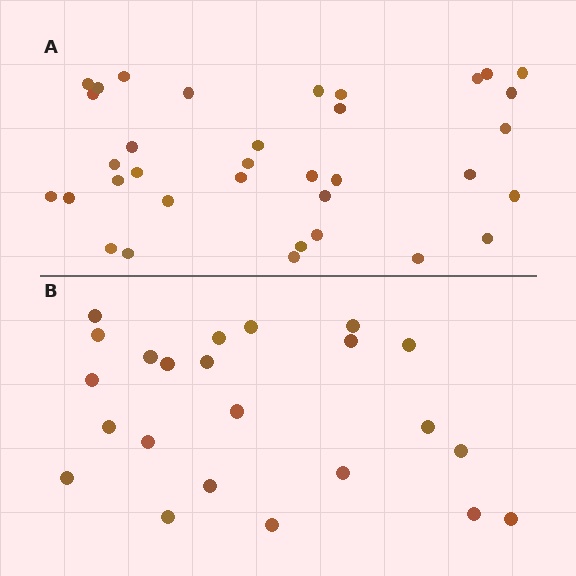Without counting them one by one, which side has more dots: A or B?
Region A (the top region) has more dots.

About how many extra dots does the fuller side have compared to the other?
Region A has roughly 12 or so more dots than region B.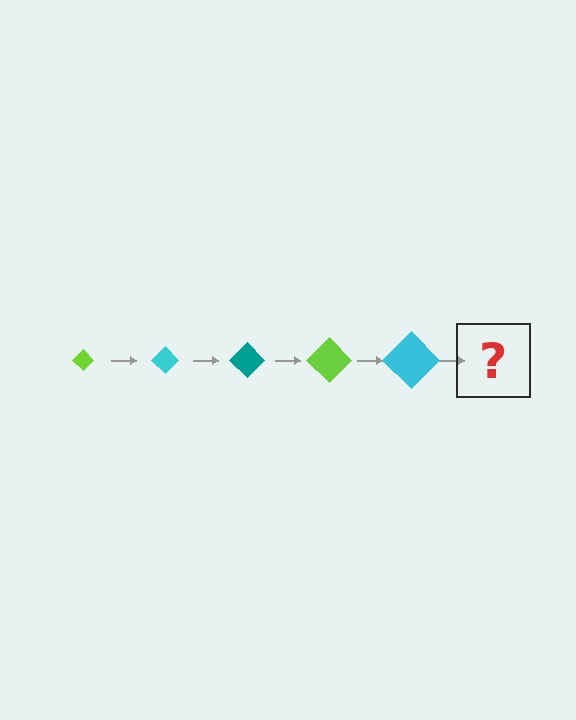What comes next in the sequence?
The next element should be a teal diamond, larger than the previous one.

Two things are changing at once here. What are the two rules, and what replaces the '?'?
The two rules are that the diamond grows larger each step and the color cycles through lime, cyan, and teal. The '?' should be a teal diamond, larger than the previous one.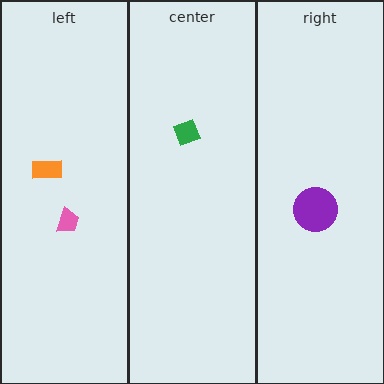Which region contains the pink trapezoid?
The left region.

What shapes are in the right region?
The purple circle.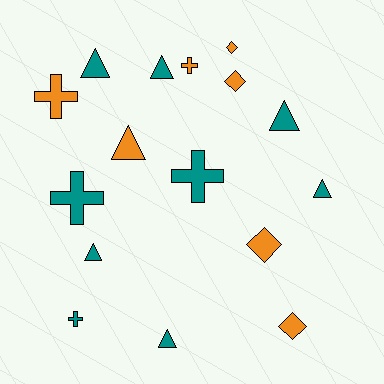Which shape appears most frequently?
Triangle, with 7 objects.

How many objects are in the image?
There are 16 objects.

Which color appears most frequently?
Teal, with 9 objects.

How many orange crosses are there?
There are 2 orange crosses.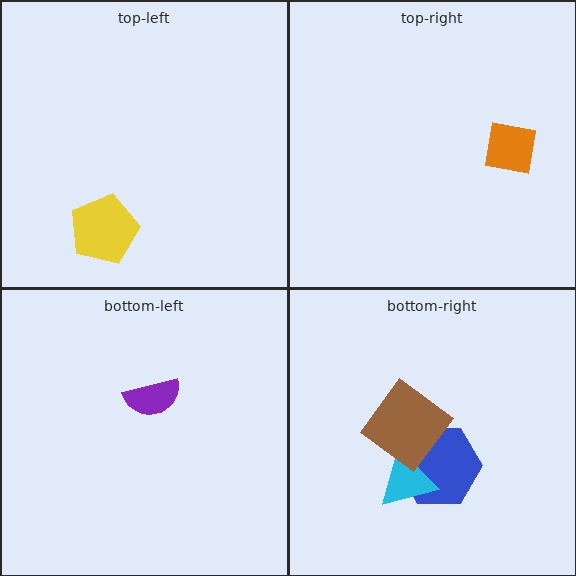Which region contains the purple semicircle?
The bottom-left region.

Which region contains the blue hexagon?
The bottom-right region.